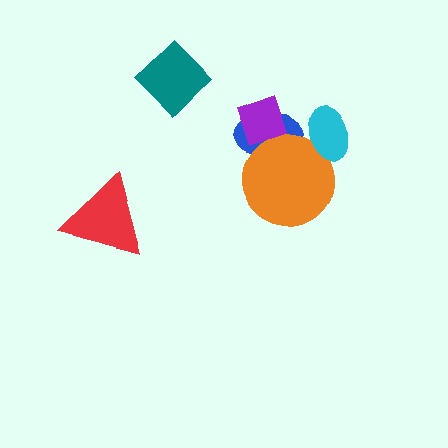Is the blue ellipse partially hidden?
Yes, it is partially covered by another shape.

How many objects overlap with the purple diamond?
1 object overlaps with the purple diamond.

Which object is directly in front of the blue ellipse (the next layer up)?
The orange circle is directly in front of the blue ellipse.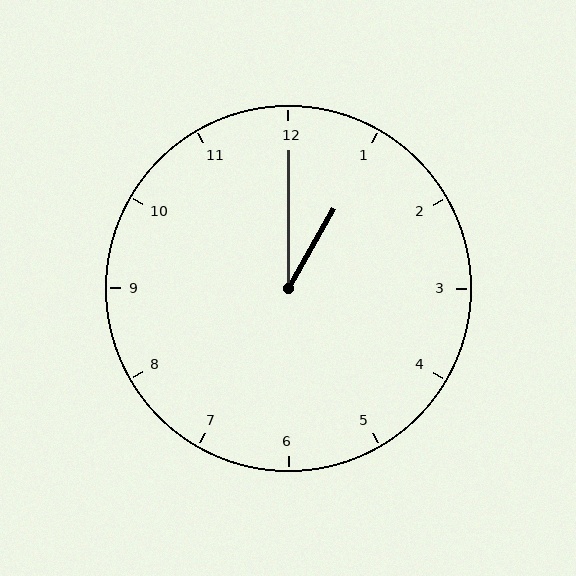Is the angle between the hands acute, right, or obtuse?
It is acute.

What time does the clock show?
1:00.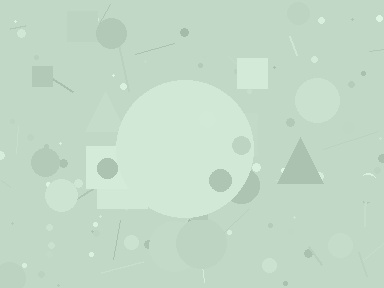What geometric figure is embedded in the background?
A circle is embedded in the background.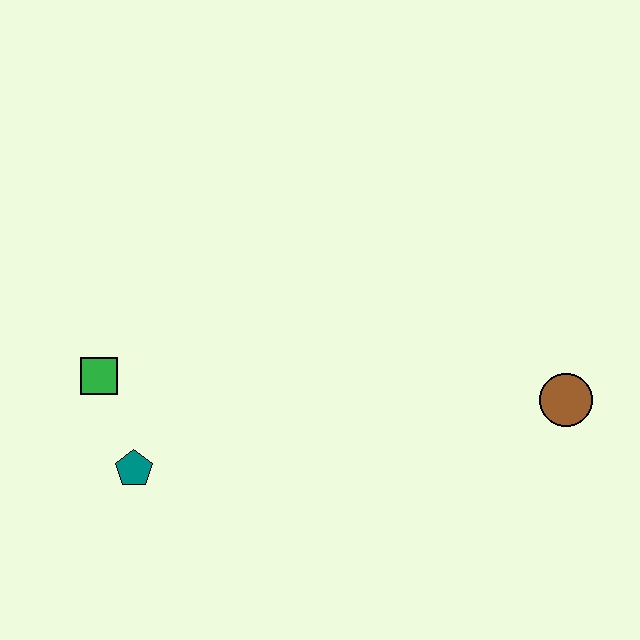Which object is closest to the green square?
The teal pentagon is closest to the green square.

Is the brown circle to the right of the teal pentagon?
Yes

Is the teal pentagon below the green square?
Yes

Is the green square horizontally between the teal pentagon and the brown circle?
No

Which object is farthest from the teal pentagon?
The brown circle is farthest from the teal pentagon.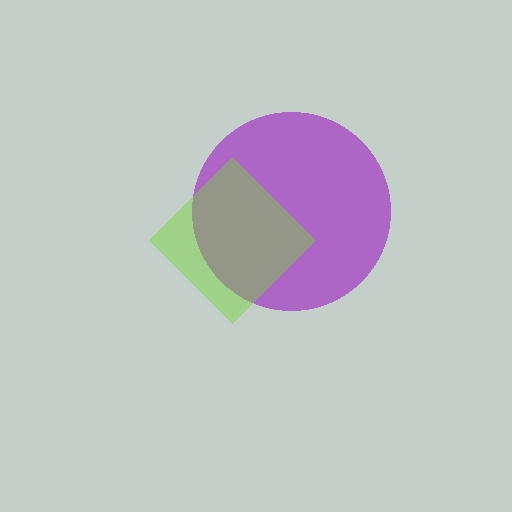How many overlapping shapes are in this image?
There are 2 overlapping shapes in the image.